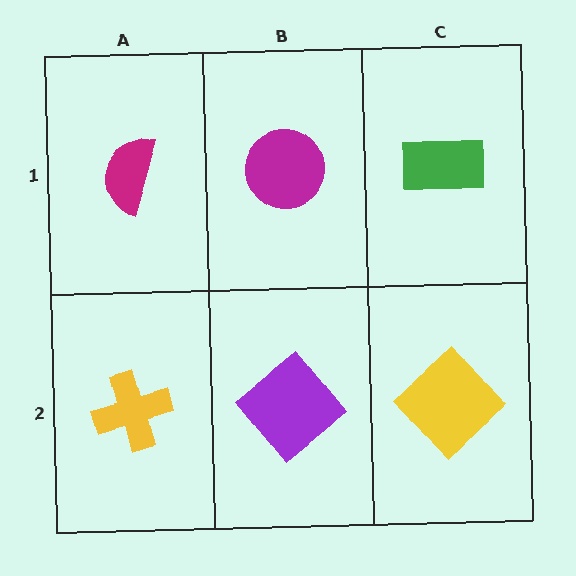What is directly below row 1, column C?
A yellow diamond.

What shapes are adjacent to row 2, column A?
A magenta semicircle (row 1, column A), a purple diamond (row 2, column B).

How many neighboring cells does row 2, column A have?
2.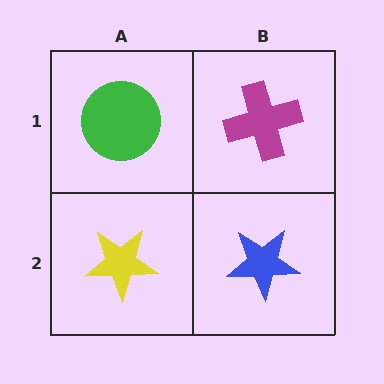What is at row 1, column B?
A magenta cross.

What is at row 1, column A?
A green circle.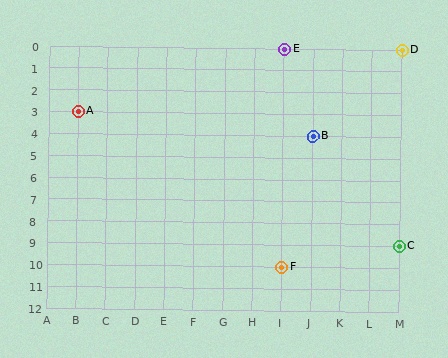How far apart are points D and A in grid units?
Points D and A are 11 columns and 3 rows apart (about 11.4 grid units diagonally).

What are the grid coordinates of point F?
Point F is at grid coordinates (I, 10).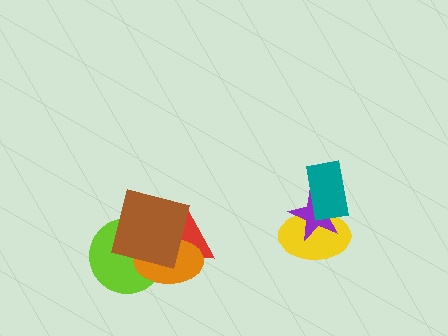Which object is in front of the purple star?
The teal rectangle is in front of the purple star.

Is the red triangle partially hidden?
Yes, it is partially covered by another shape.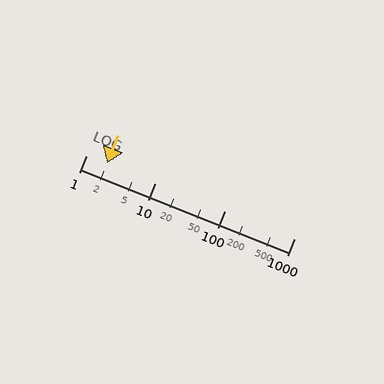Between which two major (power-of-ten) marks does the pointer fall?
The pointer is between 1 and 10.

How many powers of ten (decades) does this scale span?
The scale spans 3 decades, from 1 to 1000.